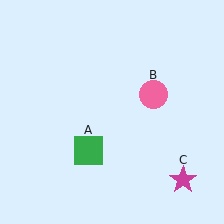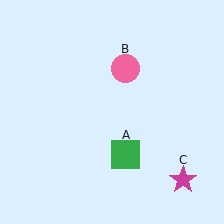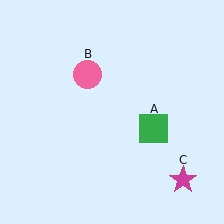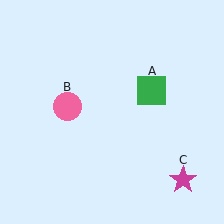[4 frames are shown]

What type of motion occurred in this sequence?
The green square (object A), pink circle (object B) rotated counterclockwise around the center of the scene.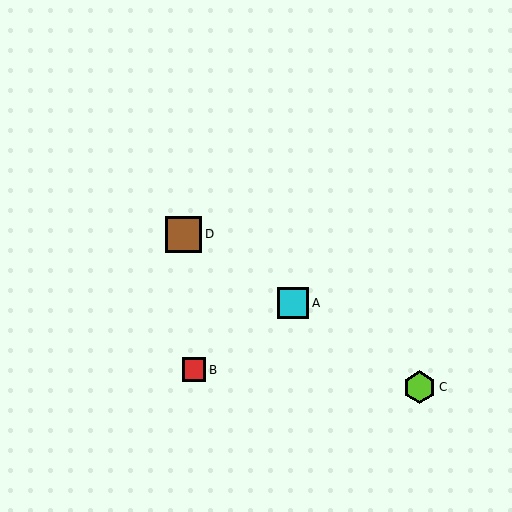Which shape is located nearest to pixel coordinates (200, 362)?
The red square (labeled B) at (194, 370) is nearest to that location.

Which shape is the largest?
The brown square (labeled D) is the largest.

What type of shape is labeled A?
Shape A is a cyan square.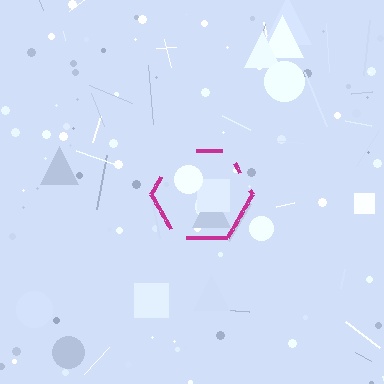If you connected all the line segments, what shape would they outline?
They would outline a hexagon.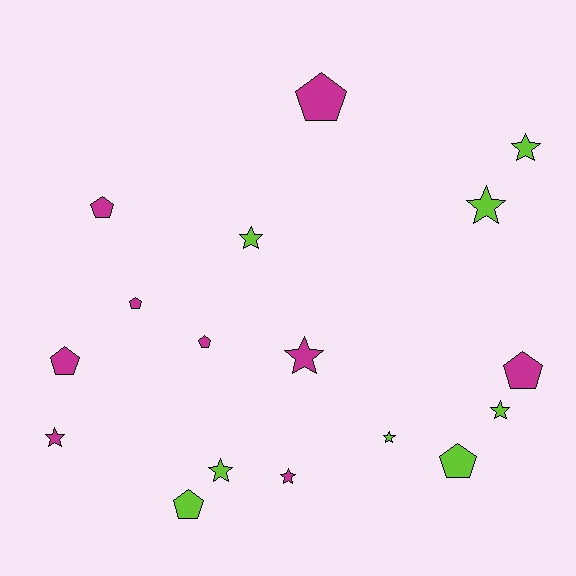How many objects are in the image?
There are 17 objects.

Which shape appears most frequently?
Star, with 9 objects.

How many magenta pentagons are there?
There are 6 magenta pentagons.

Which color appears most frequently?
Magenta, with 9 objects.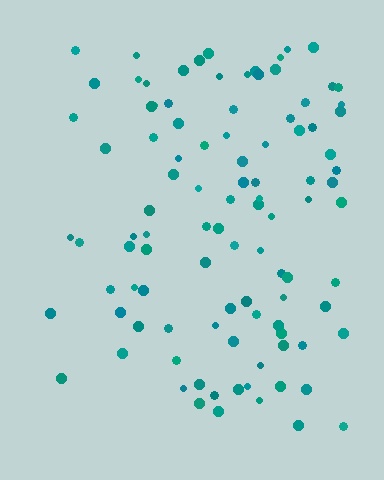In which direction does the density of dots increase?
From left to right, with the right side densest.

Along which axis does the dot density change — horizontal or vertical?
Horizontal.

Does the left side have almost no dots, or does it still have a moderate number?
Still a moderate number, just noticeably fewer than the right.